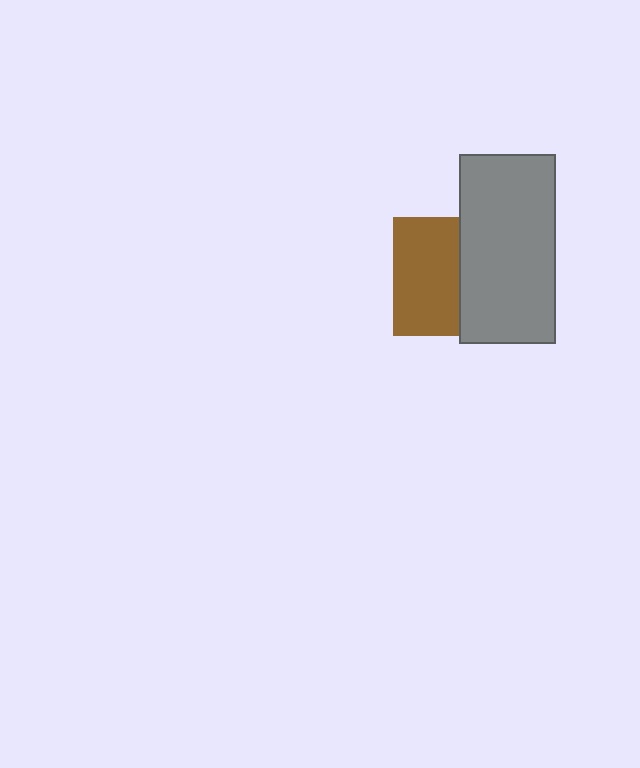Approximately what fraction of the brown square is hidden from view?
Roughly 44% of the brown square is hidden behind the gray rectangle.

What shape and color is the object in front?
The object in front is a gray rectangle.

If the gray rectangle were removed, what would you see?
You would see the complete brown square.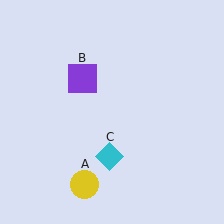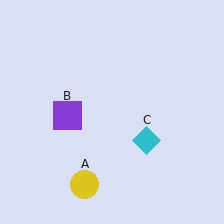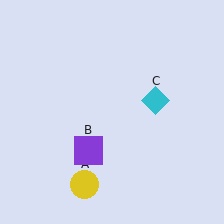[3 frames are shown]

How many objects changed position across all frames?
2 objects changed position: purple square (object B), cyan diamond (object C).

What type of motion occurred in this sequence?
The purple square (object B), cyan diamond (object C) rotated counterclockwise around the center of the scene.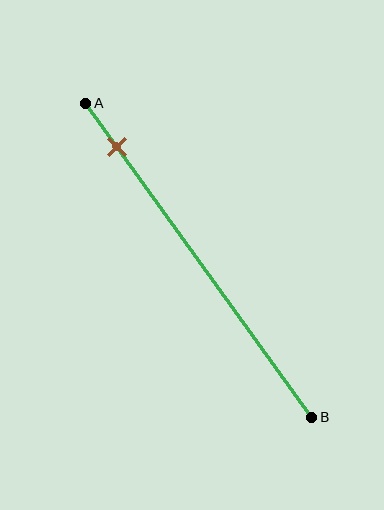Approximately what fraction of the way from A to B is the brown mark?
The brown mark is approximately 15% of the way from A to B.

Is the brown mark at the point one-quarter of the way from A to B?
No, the mark is at about 15% from A, not at the 25% one-quarter point.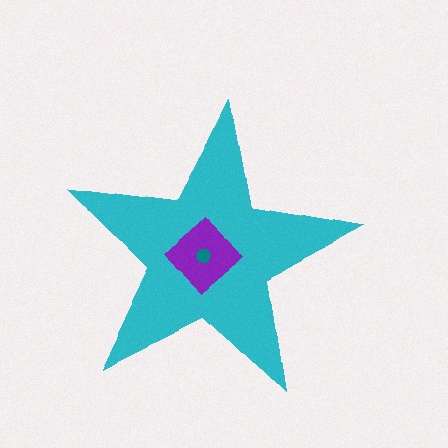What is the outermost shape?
The cyan star.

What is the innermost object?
The teal circle.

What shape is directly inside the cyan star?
The purple diamond.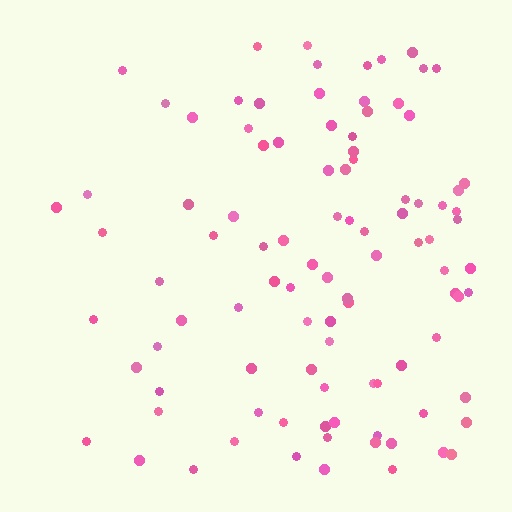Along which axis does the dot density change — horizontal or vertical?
Horizontal.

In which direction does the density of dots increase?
From left to right, with the right side densest.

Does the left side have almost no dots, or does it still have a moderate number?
Still a moderate number, just noticeably fewer than the right.